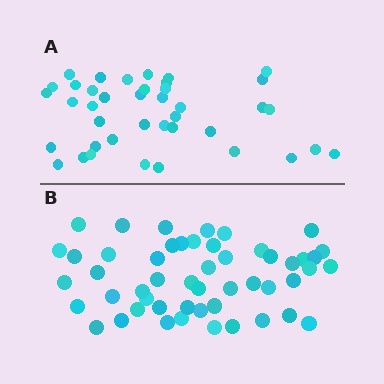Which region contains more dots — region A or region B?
Region B (the bottom region) has more dots.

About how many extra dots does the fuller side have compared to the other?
Region B has roughly 12 or so more dots than region A.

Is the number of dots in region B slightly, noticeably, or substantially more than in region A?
Region B has noticeably more, but not dramatically so. The ratio is roughly 1.3 to 1.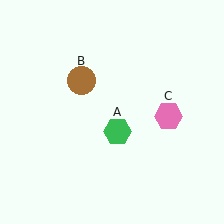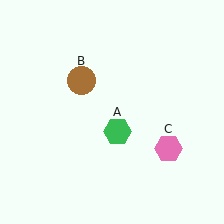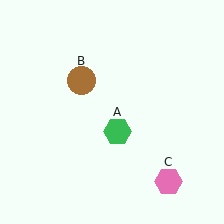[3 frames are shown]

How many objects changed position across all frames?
1 object changed position: pink hexagon (object C).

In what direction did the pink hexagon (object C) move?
The pink hexagon (object C) moved down.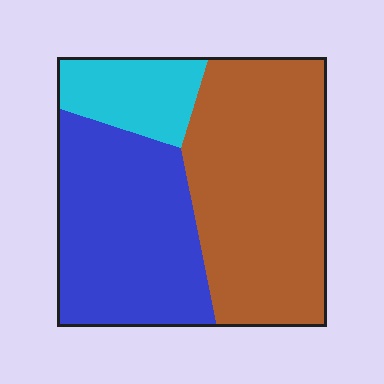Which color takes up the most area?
Brown, at roughly 50%.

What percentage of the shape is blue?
Blue takes up about three eighths (3/8) of the shape.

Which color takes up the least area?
Cyan, at roughly 15%.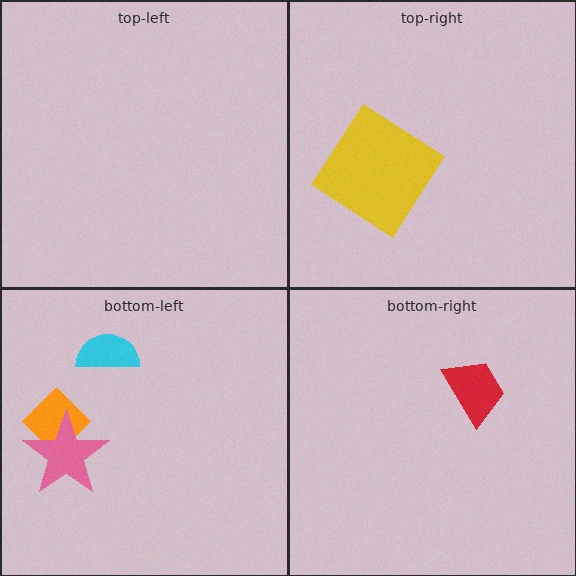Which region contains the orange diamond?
The bottom-left region.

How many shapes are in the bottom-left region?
3.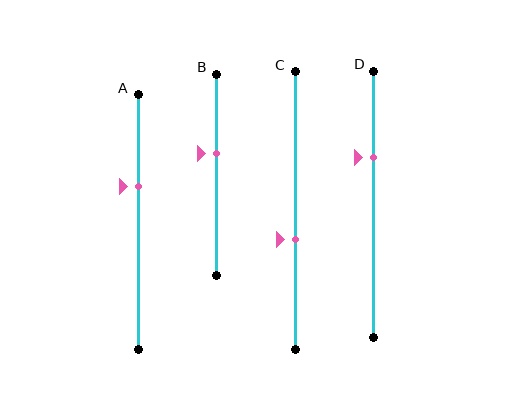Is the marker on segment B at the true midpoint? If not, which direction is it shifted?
No, the marker on segment B is shifted upward by about 11% of the segment length.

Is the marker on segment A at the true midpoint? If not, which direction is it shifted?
No, the marker on segment A is shifted upward by about 14% of the segment length.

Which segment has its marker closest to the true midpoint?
Segment C has its marker closest to the true midpoint.